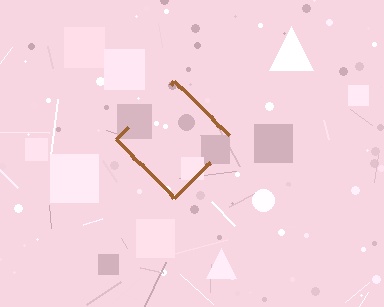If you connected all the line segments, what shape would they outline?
They would outline a diamond.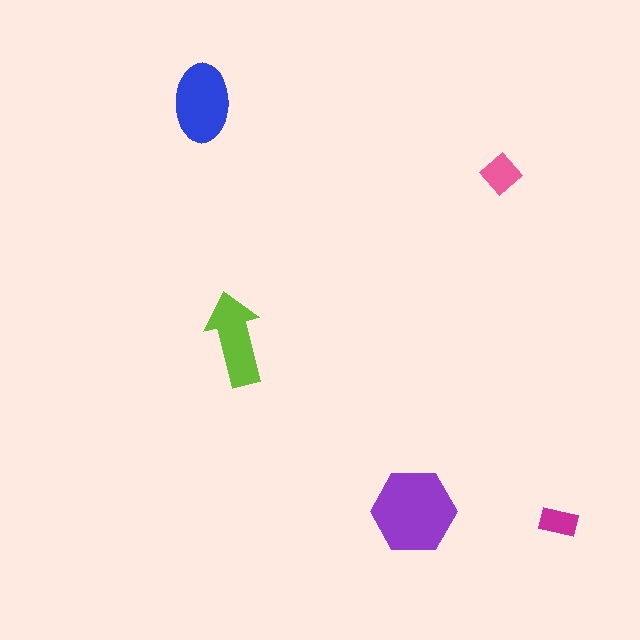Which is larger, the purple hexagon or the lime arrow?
The purple hexagon.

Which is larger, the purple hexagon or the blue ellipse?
The purple hexagon.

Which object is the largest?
The purple hexagon.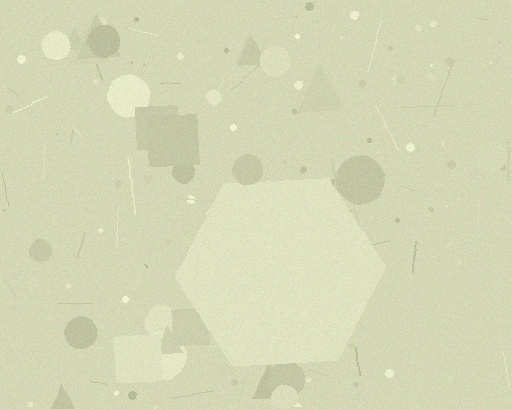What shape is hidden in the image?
A hexagon is hidden in the image.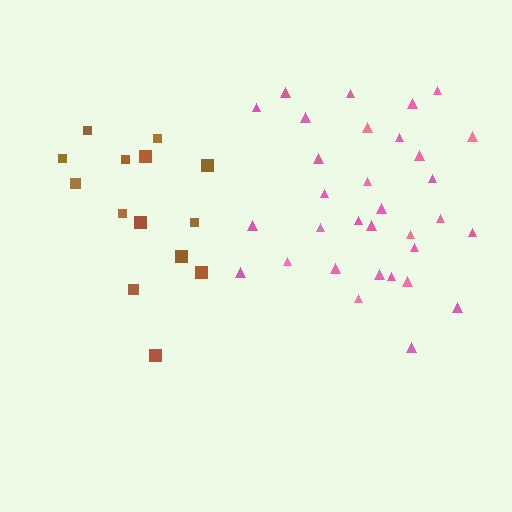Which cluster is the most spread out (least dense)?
Brown.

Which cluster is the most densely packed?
Pink.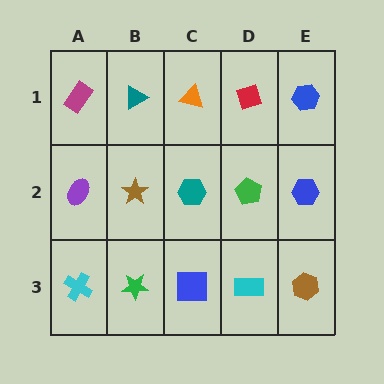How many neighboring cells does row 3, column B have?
3.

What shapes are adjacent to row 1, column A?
A purple ellipse (row 2, column A), a teal triangle (row 1, column B).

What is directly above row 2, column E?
A blue hexagon.